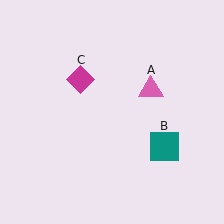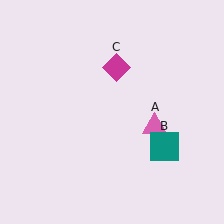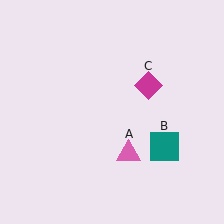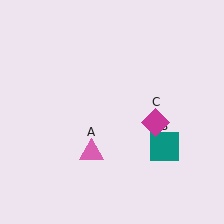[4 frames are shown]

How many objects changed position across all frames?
2 objects changed position: pink triangle (object A), magenta diamond (object C).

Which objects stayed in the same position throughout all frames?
Teal square (object B) remained stationary.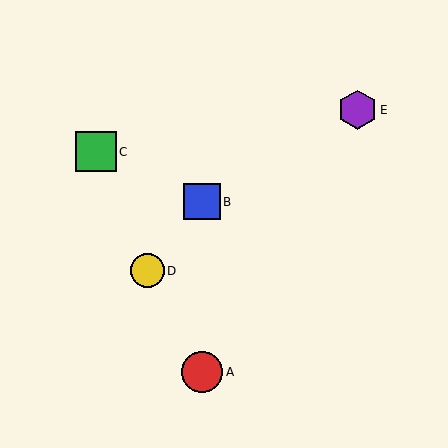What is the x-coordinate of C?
Object C is at x≈96.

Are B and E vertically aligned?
No, B is at x≈202 and E is at x≈357.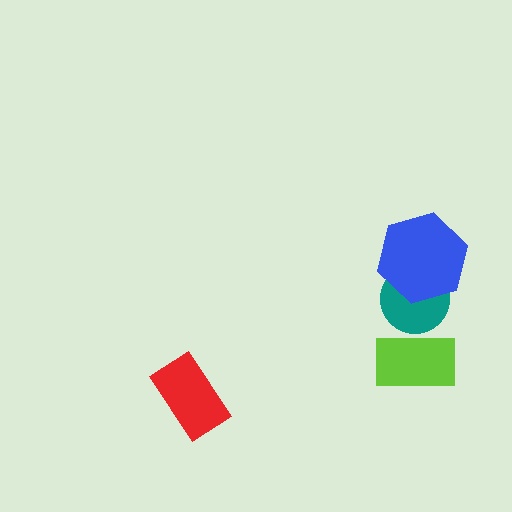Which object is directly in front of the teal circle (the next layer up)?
The blue hexagon is directly in front of the teal circle.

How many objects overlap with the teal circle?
2 objects overlap with the teal circle.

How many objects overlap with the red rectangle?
0 objects overlap with the red rectangle.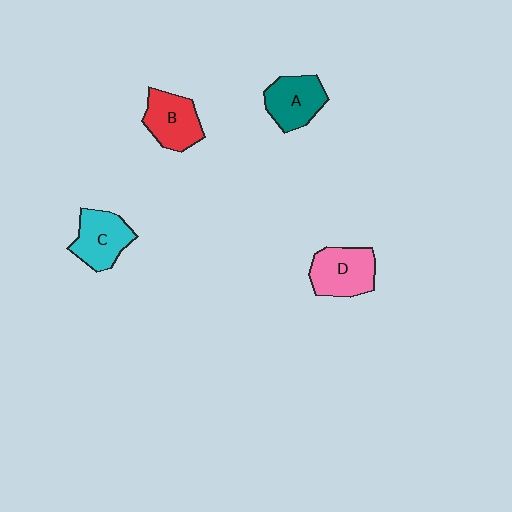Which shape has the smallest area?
Shape A (teal).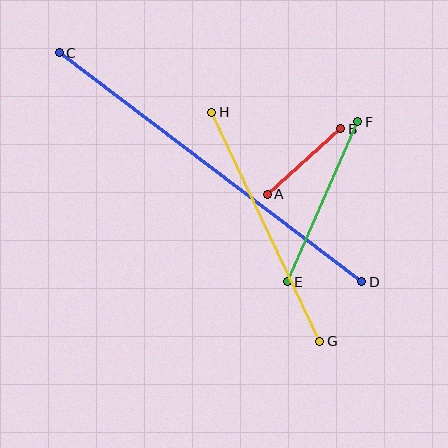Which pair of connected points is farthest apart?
Points C and D are farthest apart.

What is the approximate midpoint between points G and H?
The midpoint is at approximately (266, 227) pixels.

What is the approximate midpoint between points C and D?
The midpoint is at approximately (210, 167) pixels.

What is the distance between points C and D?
The distance is approximately 379 pixels.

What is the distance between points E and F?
The distance is approximately 175 pixels.